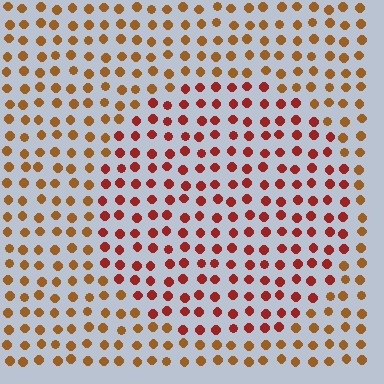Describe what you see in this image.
The image is filled with small brown elements in a uniform arrangement. A circle-shaped region is visible where the elements are tinted to a slightly different hue, forming a subtle color boundary.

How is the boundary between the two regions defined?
The boundary is defined purely by a slight shift in hue (about 31 degrees). Spacing, size, and orientation are identical on both sides.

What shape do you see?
I see a circle.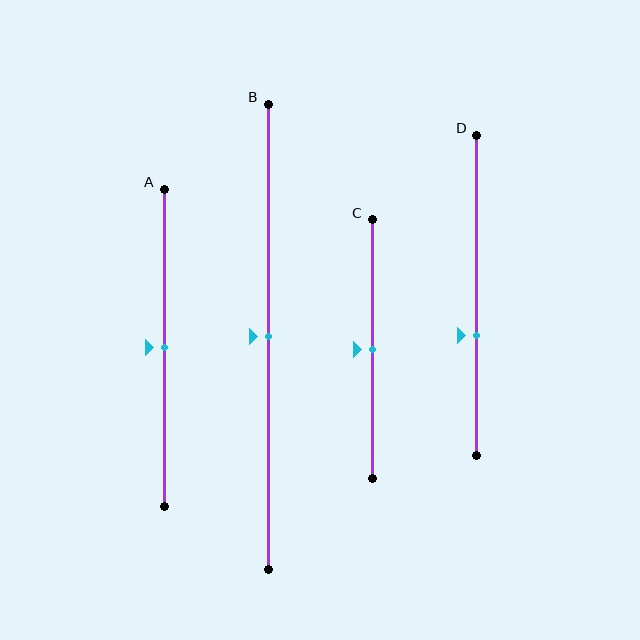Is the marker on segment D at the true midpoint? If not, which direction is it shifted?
No, the marker on segment D is shifted downward by about 12% of the segment length.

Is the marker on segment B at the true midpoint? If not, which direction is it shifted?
Yes, the marker on segment B is at the true midpoint.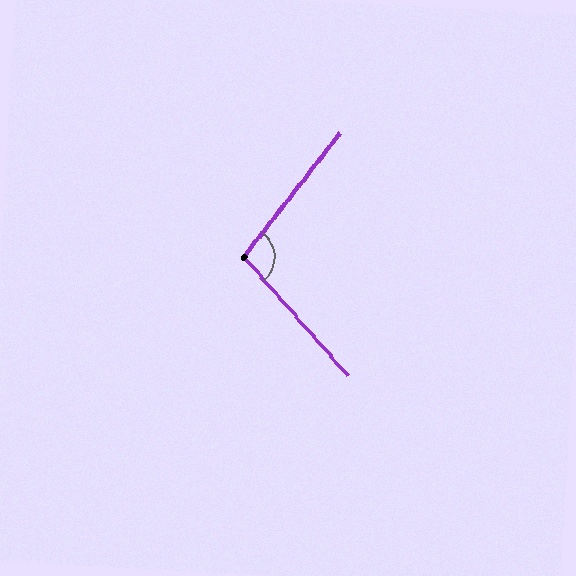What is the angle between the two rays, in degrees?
Approximately 101 degrees.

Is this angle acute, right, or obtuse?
It is obtuse.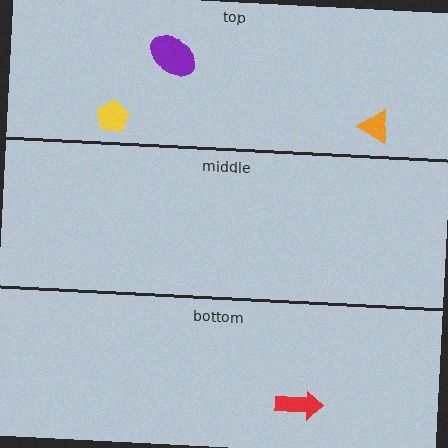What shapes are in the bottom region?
The red arrow.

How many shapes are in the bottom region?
1.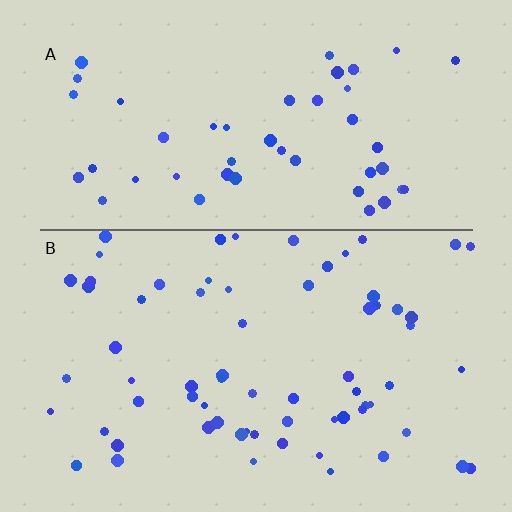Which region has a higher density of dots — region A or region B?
B (the bottom).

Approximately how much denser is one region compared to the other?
Approximately 1.4× — region B over region A.